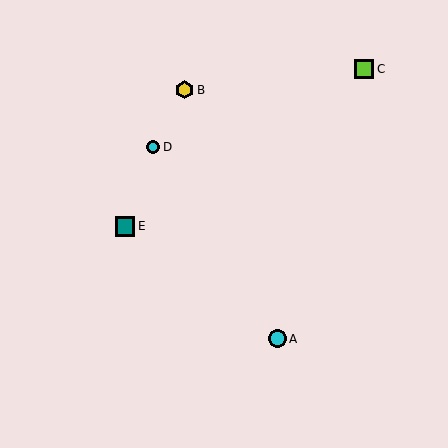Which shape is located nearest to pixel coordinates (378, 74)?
The lime square (labeled C) at (364, 69) is nearest to that location.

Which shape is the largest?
The lime square (labeled C) is the largest.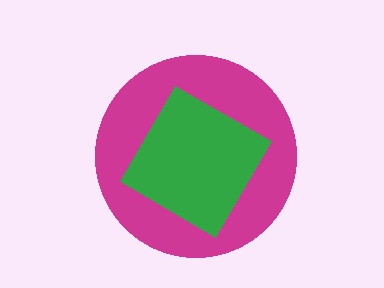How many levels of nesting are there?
2.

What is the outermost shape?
The magenta circle.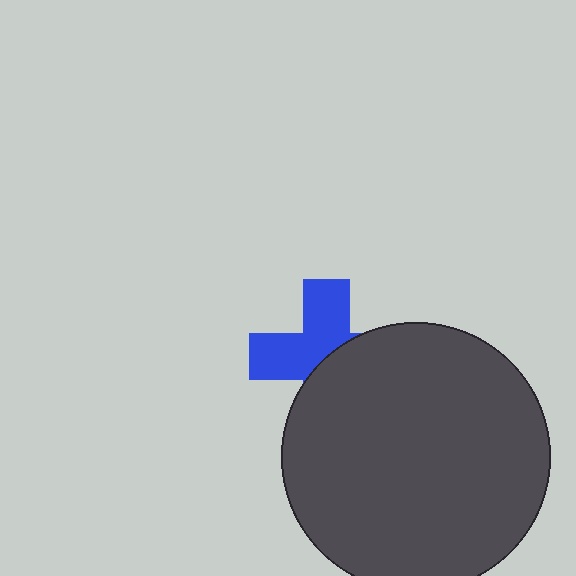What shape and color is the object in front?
The object in front is a dark gray circle.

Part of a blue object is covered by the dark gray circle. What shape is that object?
It is a cross.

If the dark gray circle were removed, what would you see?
You would see the complete blue cross.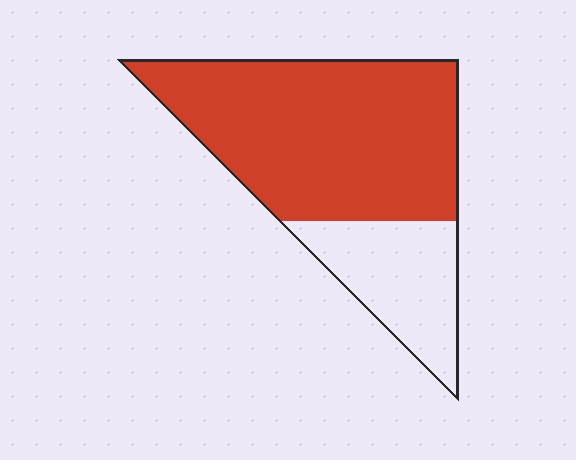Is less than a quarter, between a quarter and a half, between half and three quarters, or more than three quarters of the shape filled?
Between half and three quarters.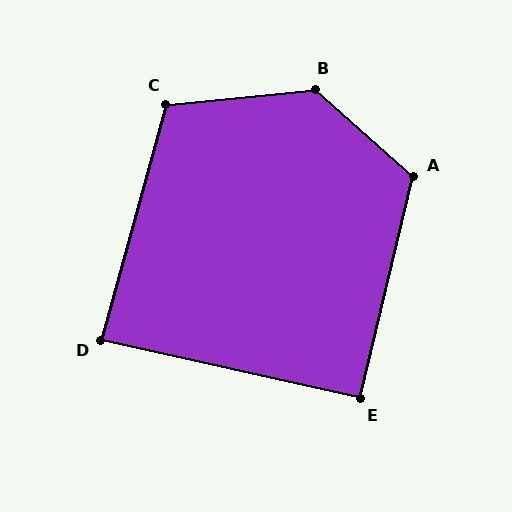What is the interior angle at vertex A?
Approximately 118 degrees (obtuse).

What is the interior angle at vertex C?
Approximately 111 degrees (obtuse).